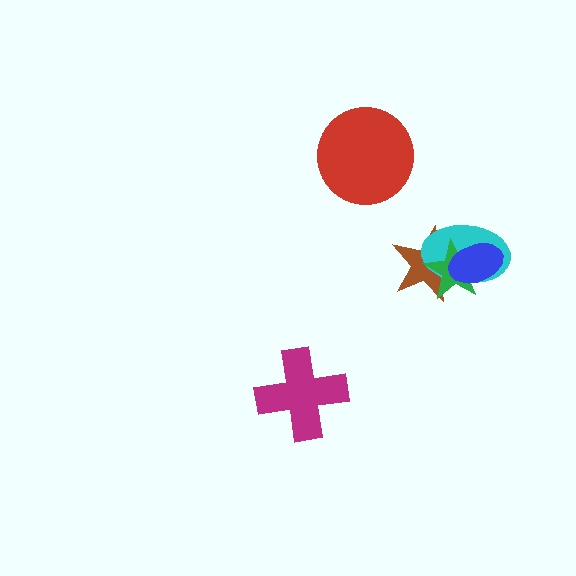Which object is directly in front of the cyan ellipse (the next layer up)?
The green star is directly in front of the cyan ellipse.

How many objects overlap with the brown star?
3 objects overlap with the brown star.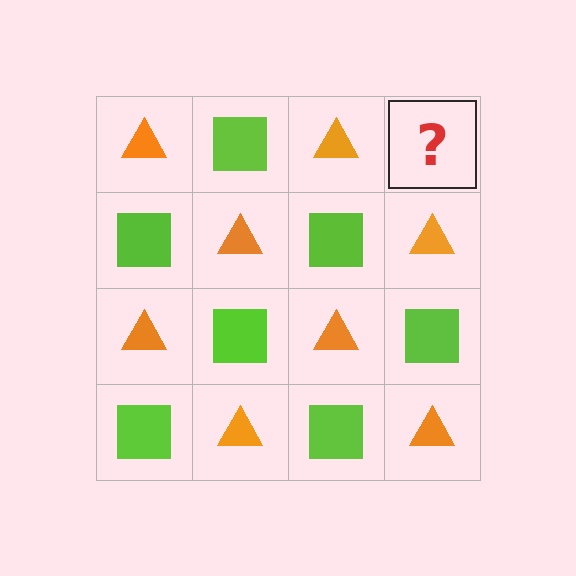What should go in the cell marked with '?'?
The missing cell should contain a lime square.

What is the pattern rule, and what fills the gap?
The rule is that it alternates orange triangle and lime square in a checkerboard pattern. The gap should be filled with a lime square.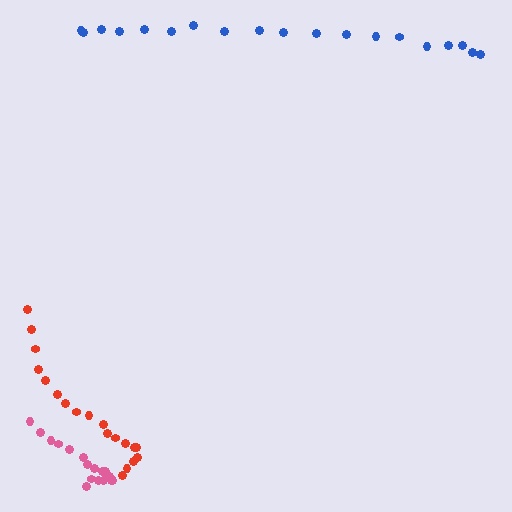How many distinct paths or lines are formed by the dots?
There are 3 distinct paths.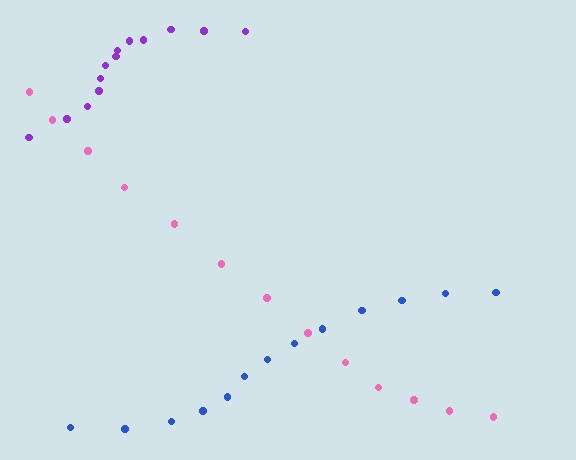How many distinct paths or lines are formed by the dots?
There are 3 distinct paths.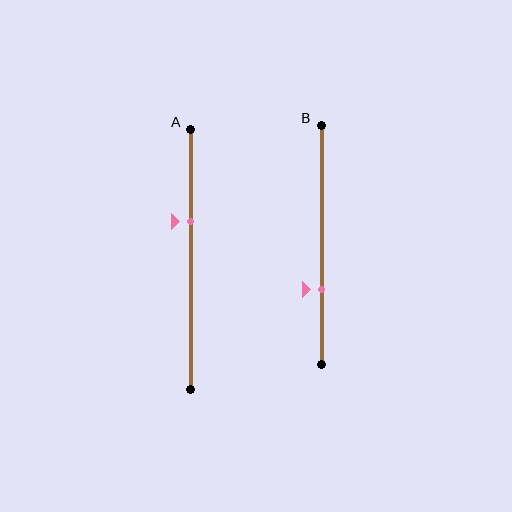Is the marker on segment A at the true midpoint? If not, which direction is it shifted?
No, the marker on segment A is shifted upward by about 14% of the segment length.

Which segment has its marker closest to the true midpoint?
Segment A has its marker closest to the true midpoint.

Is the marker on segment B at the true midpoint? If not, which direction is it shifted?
No, the marker on segment B is shifted downward by about 19% of the segment length.